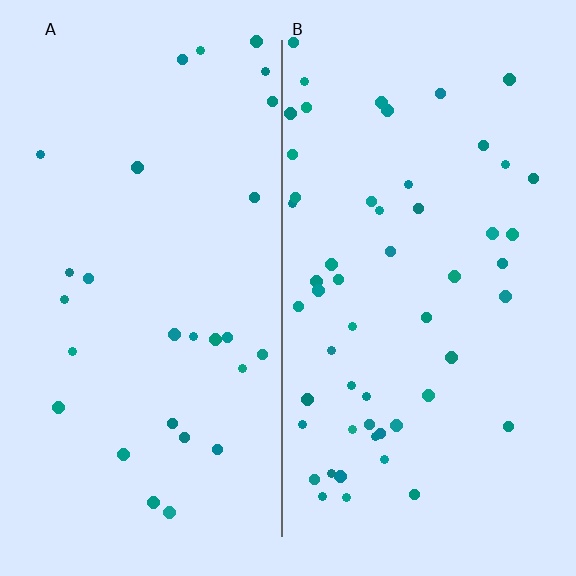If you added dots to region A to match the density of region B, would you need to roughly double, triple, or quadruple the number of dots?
Approximately double.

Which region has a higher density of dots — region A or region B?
B (the right).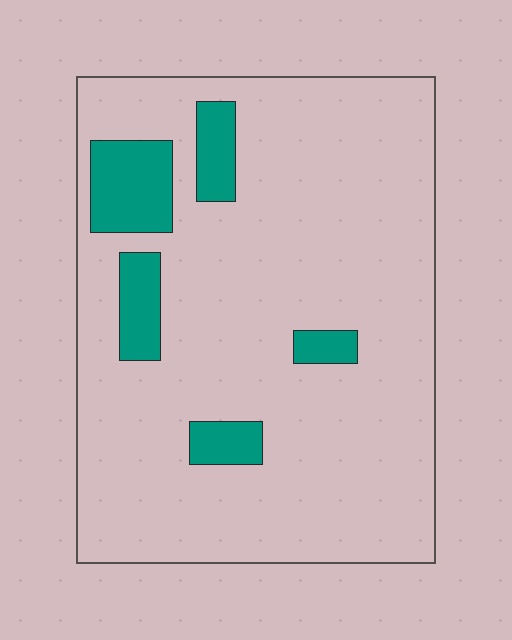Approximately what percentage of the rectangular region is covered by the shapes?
Approximately 10%.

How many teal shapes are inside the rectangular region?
5.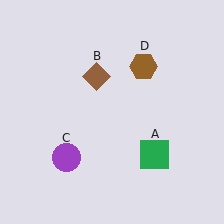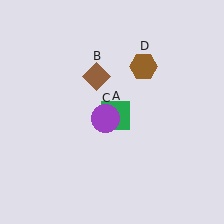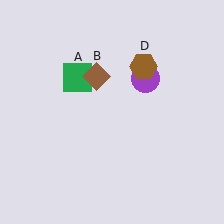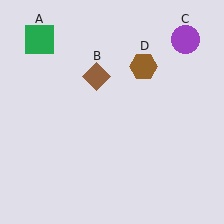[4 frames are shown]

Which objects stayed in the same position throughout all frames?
Brown diamond (object B) and brown hexagon (object D) remained stationary.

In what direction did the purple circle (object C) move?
The purple circle (object C) moved up and to the right.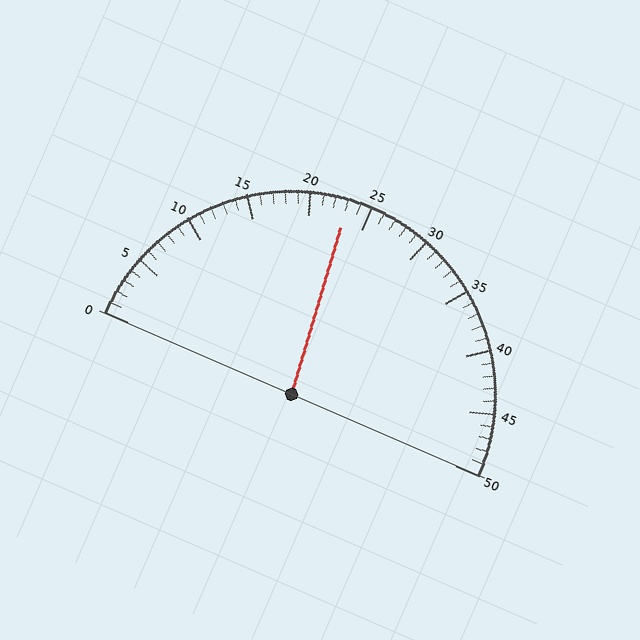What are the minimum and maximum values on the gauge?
The gauge ranges from 0 to 50.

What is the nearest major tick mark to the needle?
The nearest major tick mark is 25.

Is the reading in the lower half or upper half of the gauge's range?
The reading is in the lower half of the range (0 to 50).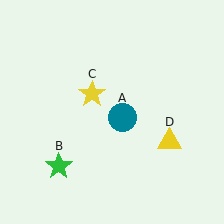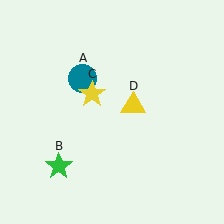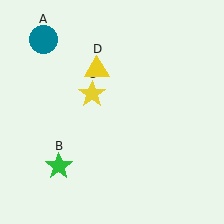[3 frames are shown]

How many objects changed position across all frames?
2 objects changed position: teal circle (object A), yellow triangle (object D).